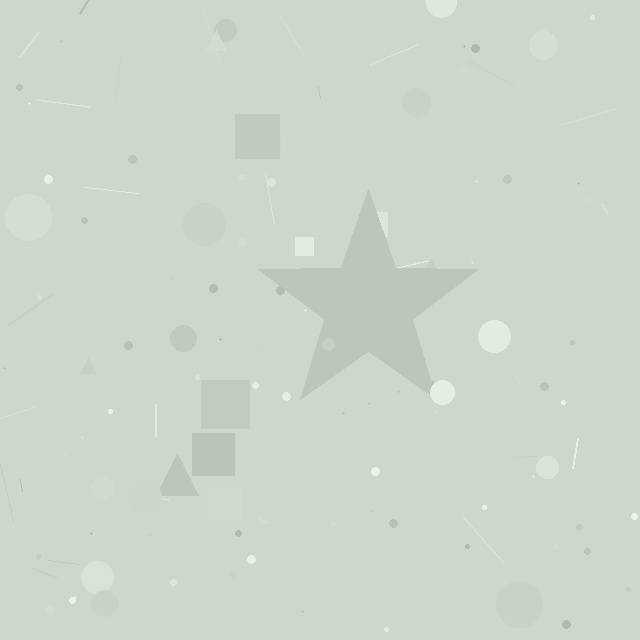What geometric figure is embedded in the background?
A star is embedded in the background.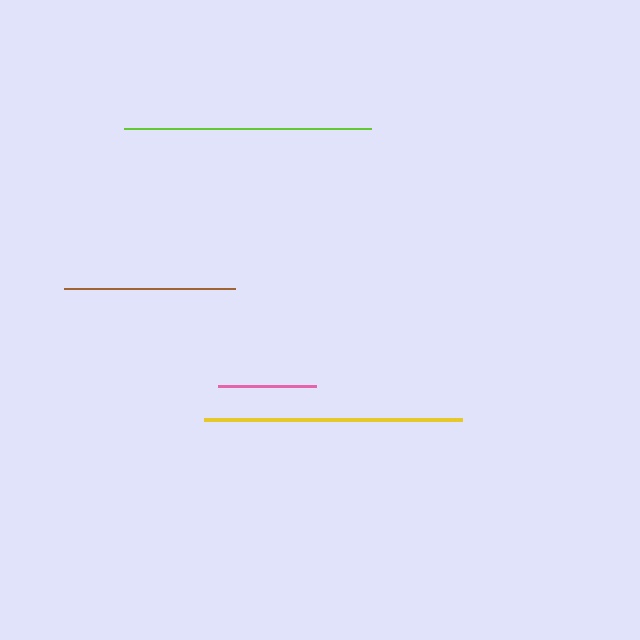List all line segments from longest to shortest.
From longest to shortest: yellow, lime, brown, pink.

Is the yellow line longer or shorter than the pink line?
The yellow line is longer than the pink line.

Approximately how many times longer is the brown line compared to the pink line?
The brown line is approximately 1.8 times the length of the pink line.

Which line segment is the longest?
The yellow line is the longest at approximately 259 pixels.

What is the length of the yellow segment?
The yellow segment is approximately 259 pixels long.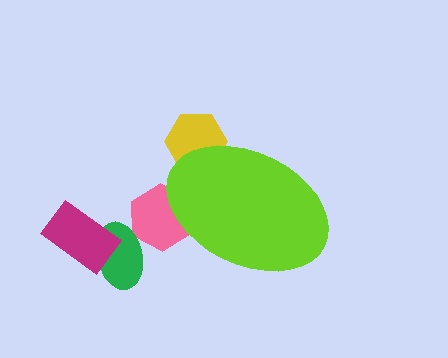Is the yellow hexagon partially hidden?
Yes, the yellow hexagon is partially hidden behind the lime ellipse.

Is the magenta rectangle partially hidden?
No, the magenta rectangle is fully visible.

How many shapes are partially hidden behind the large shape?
2 shapes are partially hidden.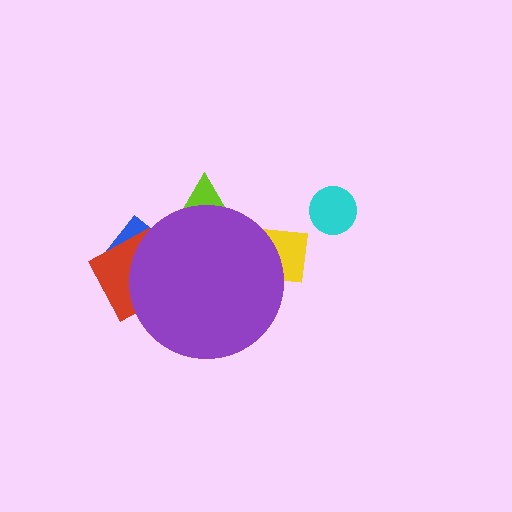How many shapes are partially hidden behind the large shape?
4 shapes are partially hidden.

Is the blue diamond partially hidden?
Yes, the blue diamond is partially hidden behind the purple circle.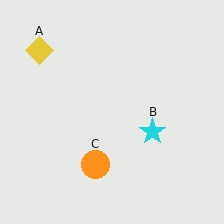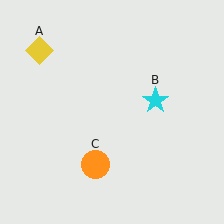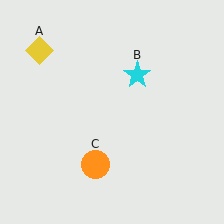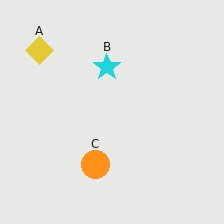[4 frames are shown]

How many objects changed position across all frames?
1 object changed position: cyan star (object B).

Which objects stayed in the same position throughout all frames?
Yellow diamond (object A) and orange circle (object C) remained stationary.